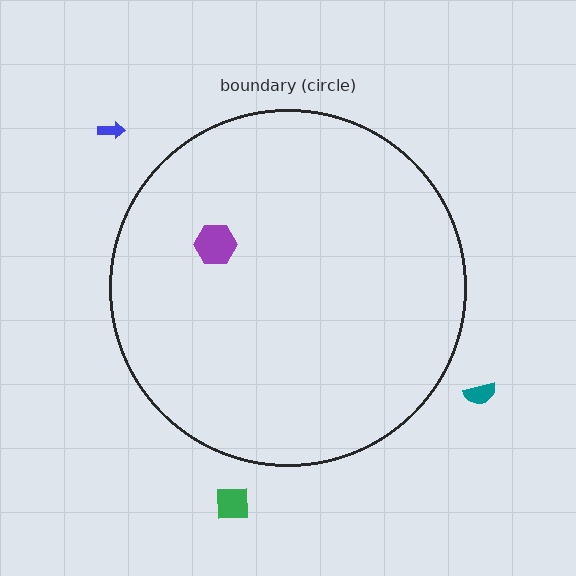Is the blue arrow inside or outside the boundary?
Outside.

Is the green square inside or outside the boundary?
Outside.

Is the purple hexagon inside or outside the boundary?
Inside.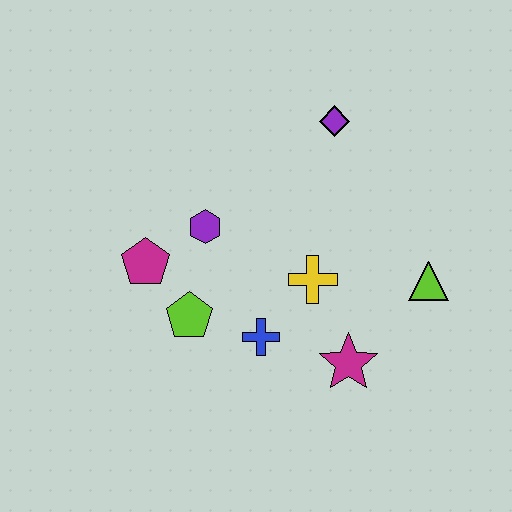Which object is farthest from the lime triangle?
The magenta pentagon is farthest from the lime triangle.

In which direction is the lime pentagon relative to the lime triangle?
The lime pentagon is to the left of the lime triangle.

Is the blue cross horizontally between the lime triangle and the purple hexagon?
Yes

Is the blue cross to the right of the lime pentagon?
Yes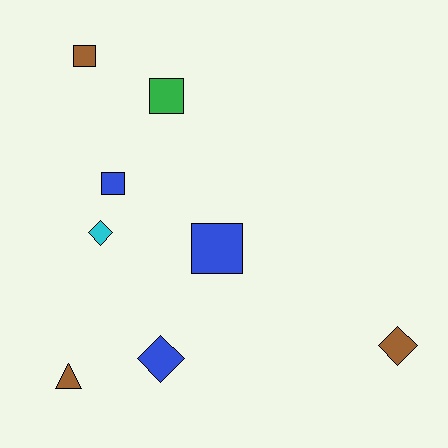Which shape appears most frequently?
Square, with 4 objects.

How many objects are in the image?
There are 8 objects.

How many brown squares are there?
There is 1 brown square.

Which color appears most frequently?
Brown, with 3 objects.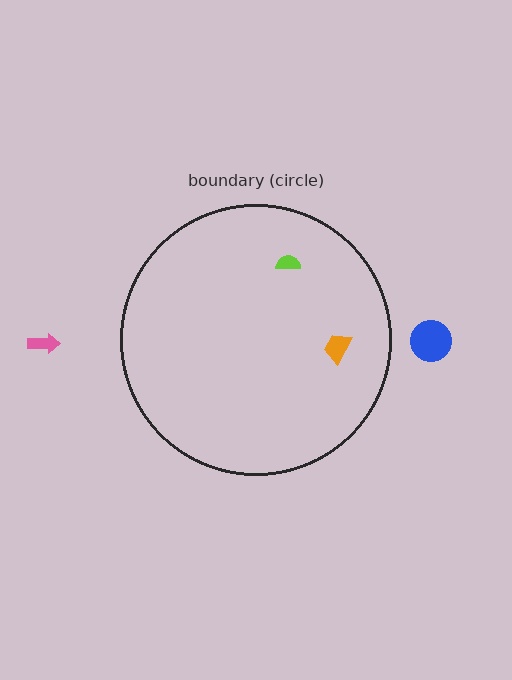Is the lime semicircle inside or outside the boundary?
Inside.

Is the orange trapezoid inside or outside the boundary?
Inside.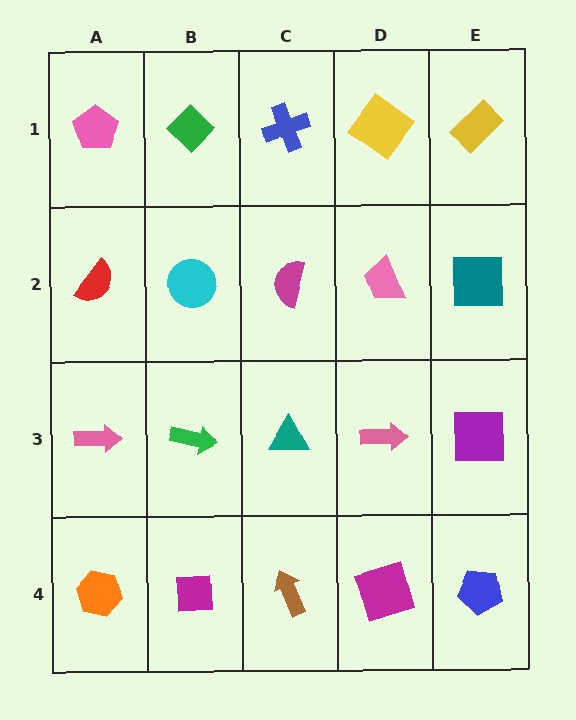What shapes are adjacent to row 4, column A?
A pink arrow (row 3, column A), a magenta square (row 4, column B).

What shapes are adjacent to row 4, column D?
A pink arrow (row 3, column D), a brown arrow (row 4, column C), a blue pentagon (row 4, column E).